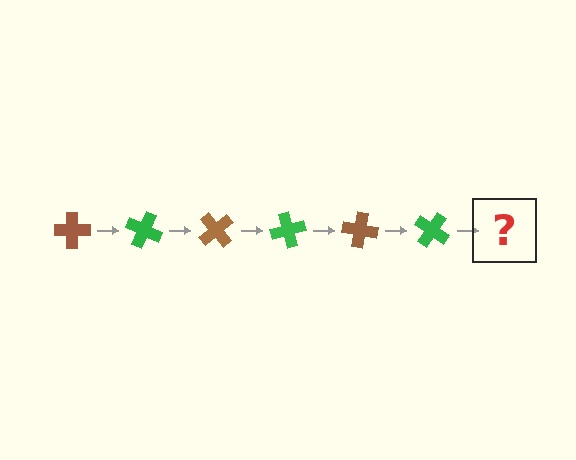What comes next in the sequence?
The next element should be a brown cross, rotated 150 degrees from the start.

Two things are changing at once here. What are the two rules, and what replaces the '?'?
The two rules are that it rotates 25 degrees each step and the color cycles through brown and green. The '?' should be a brown cross, rotated 150 degrees from the start.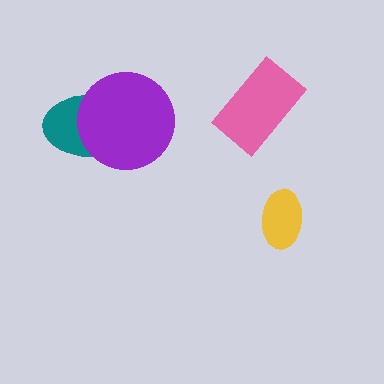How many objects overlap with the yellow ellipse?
0 objects overlap with the yellow ellipse.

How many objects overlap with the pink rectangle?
0 objects overlap with the pink rectangle.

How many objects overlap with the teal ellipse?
1 object overlaps with the teal ellipse.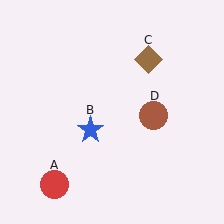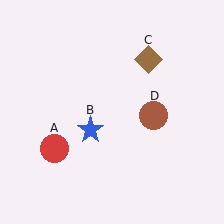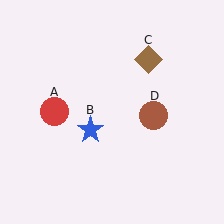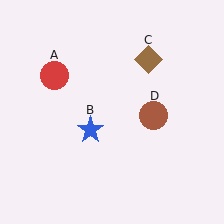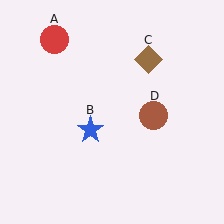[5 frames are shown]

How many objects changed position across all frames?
1 object changed position: red circle (object A).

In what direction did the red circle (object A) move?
The red circle (object A) moved up.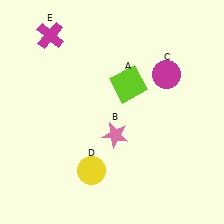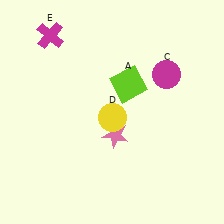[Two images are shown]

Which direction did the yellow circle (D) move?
The yellow circle (D) moved up.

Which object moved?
The yellow circle (D) moved up.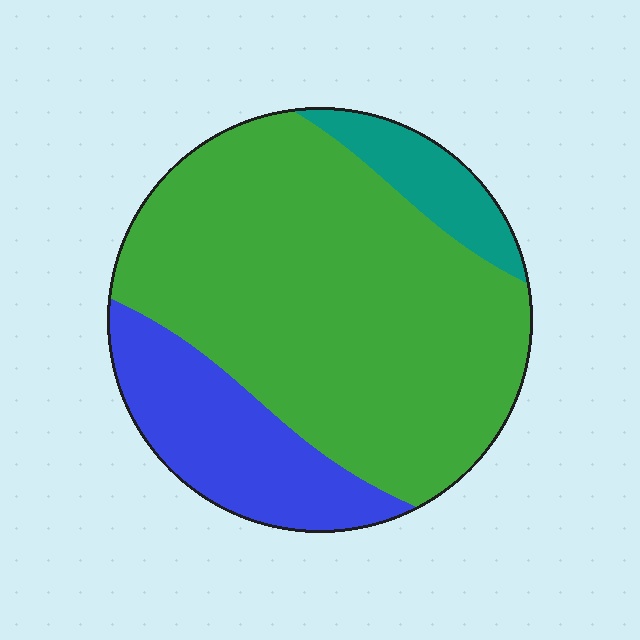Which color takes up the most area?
Green, at roughly 70%.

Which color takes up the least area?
Teal, at roughly 10%.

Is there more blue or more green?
Green.